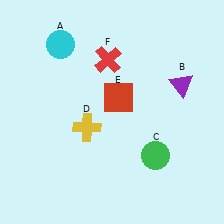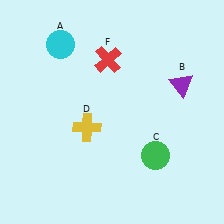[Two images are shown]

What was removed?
The red square (E) was removed in Image 2.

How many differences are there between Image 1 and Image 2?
There is 1 difference between the two images.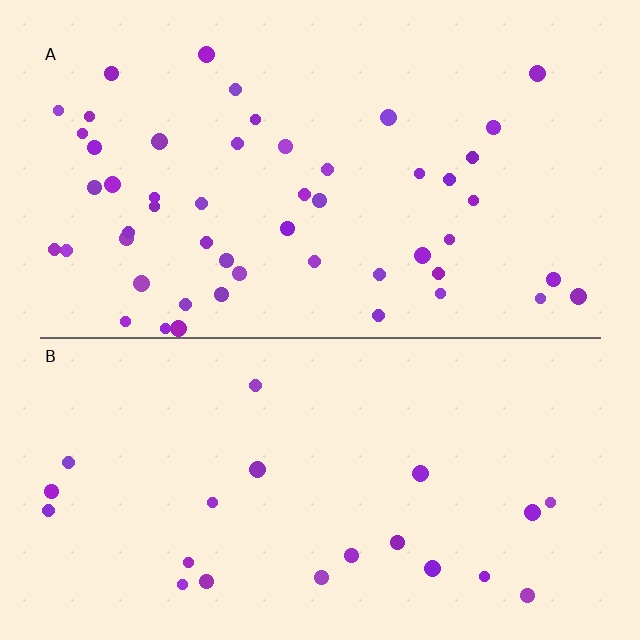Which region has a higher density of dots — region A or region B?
A (the top).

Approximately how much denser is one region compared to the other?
Approximately 2.4× — region A over region B.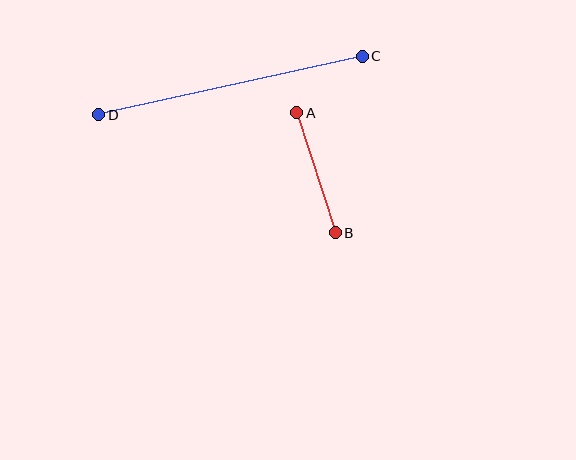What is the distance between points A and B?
The distance is approximately 126 pixels.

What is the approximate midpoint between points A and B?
The midpoint is at approximately (316, 173) pixels.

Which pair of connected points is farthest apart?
Points C and D are farthest apart.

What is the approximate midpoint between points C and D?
The midpoint is at approximately (231, 86) pixels.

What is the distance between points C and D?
The distance is approximately 270 pixels.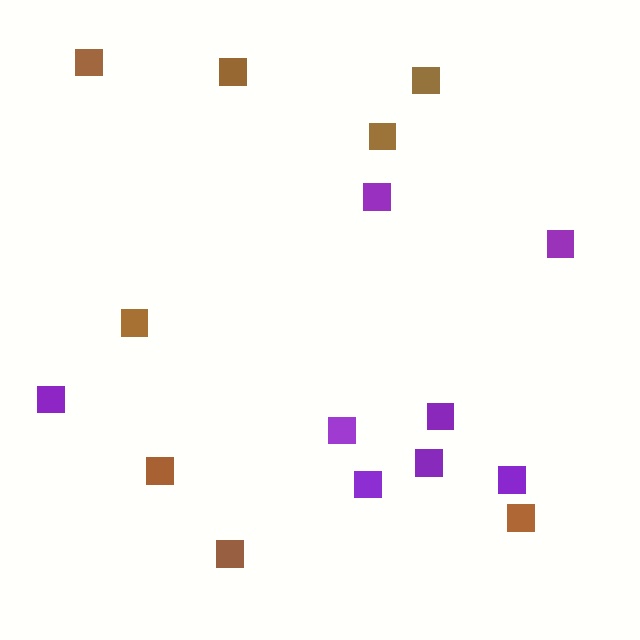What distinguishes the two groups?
There are 2 groups: one group of purple squares (8) and one group of brown squares (8).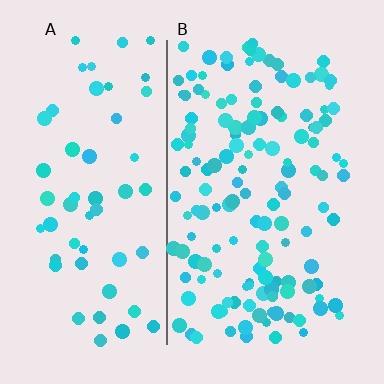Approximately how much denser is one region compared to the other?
Approximately 2.4× — region B over region A.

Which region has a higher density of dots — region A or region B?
B (the right).